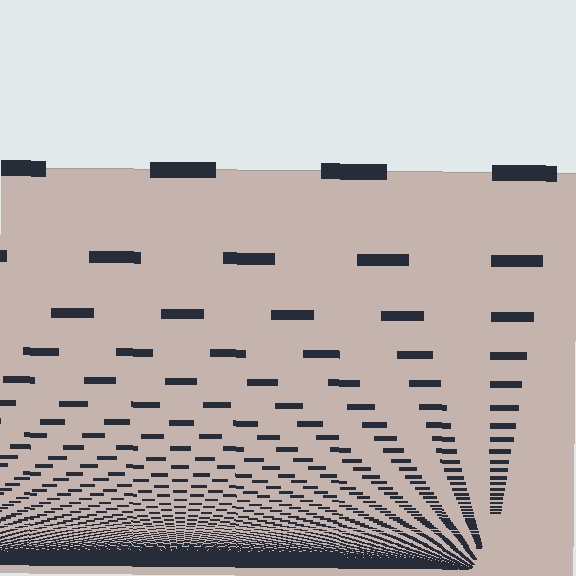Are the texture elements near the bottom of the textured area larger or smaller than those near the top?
Smaller. The gradient is inverted — elements near the bottom are smaller and denser.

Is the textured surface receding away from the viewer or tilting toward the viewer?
The surface appears to tilt toward the viewer. Texture elements get larger and sparser toward the top.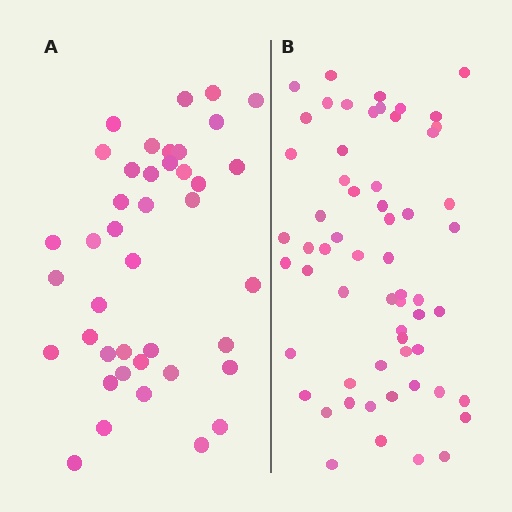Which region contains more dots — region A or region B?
Region B (the right region) has more dots.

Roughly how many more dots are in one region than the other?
Region B has approximately 20 more dots than region A.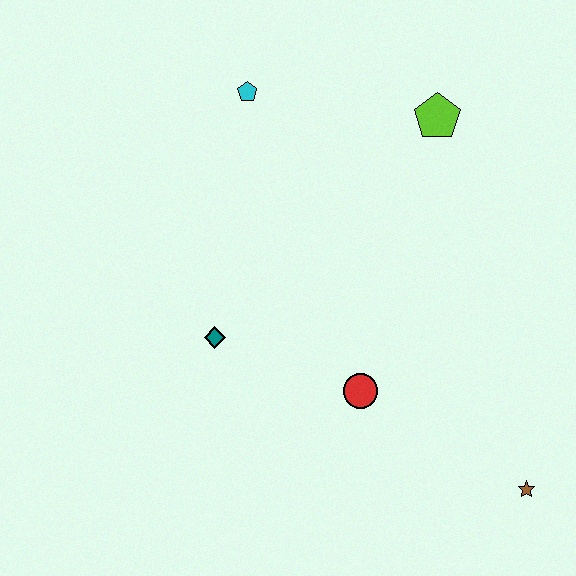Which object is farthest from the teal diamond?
The brown star is farthest from the teal diamond.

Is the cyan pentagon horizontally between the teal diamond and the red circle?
Yes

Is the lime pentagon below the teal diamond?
No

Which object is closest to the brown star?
The red circle is closest to the brown star.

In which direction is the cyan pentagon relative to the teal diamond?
The cyan pentagon is above the teal diamond.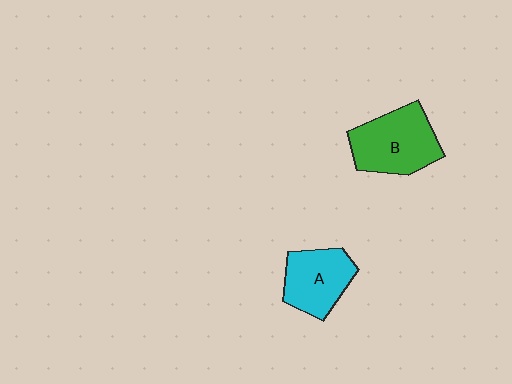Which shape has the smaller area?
Shape A (cyan).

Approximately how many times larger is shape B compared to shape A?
Approximately 1.2 times.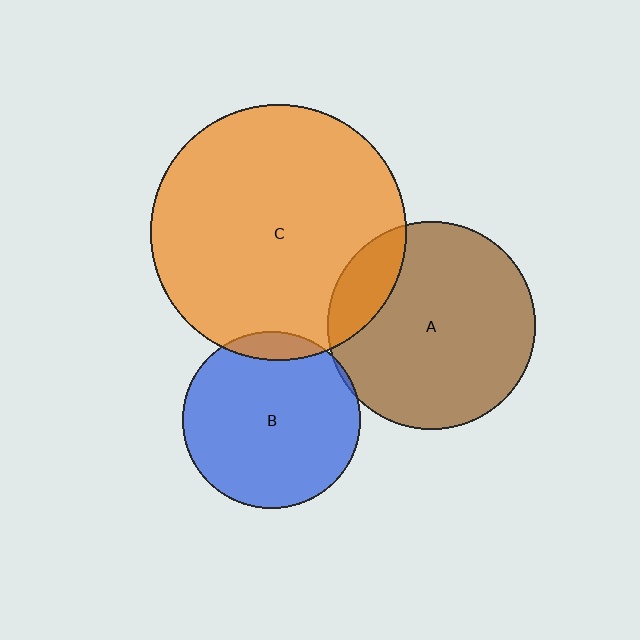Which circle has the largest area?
Circle C (orange).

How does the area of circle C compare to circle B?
Approximately 2.1 times.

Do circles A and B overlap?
Yes.